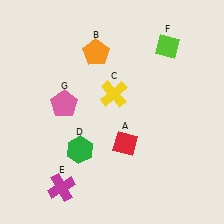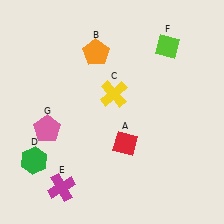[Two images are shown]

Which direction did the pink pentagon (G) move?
The pink pentagon (G) moved down.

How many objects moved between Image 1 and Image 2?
2 objects moved between the two images.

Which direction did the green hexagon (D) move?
The green hexagon (D) moved left.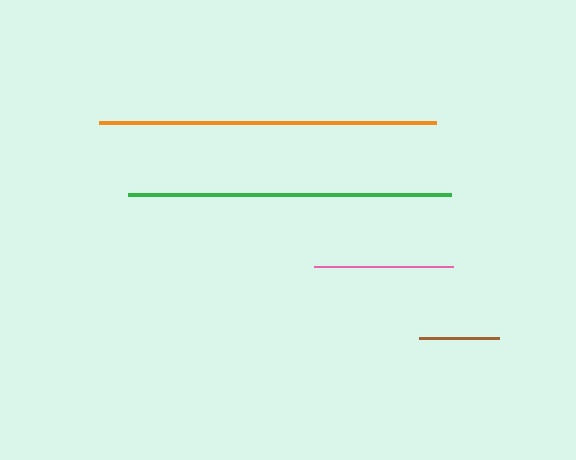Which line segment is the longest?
The orange line is the longest at approximately 337 pixels.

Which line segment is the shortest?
The brown line is the shortest at approximately 80 pixels.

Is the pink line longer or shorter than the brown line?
The pink line is longer than the brown line.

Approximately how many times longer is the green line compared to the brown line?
The green line is approximately 4.0 times the length of the brown line.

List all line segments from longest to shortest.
From longest to shortest: orange, green, pink, brown.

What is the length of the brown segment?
The brown segment is approximately 80 pixels long.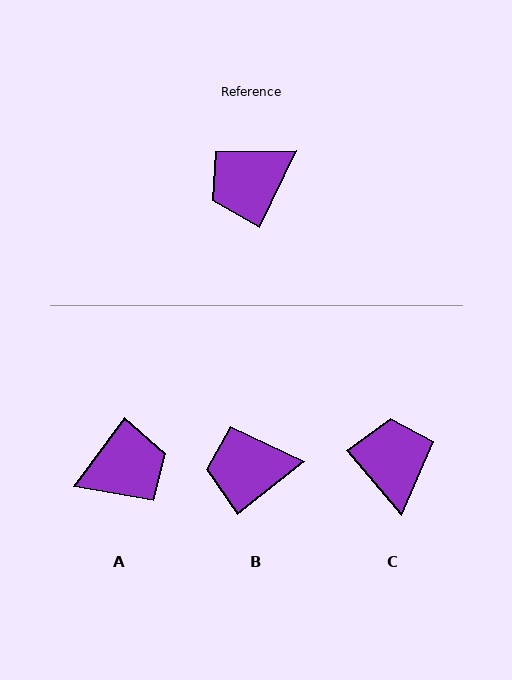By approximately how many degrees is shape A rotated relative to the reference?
Approximately 169 degrees counter-clockwise.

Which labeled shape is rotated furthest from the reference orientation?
A, about 169 degrees away.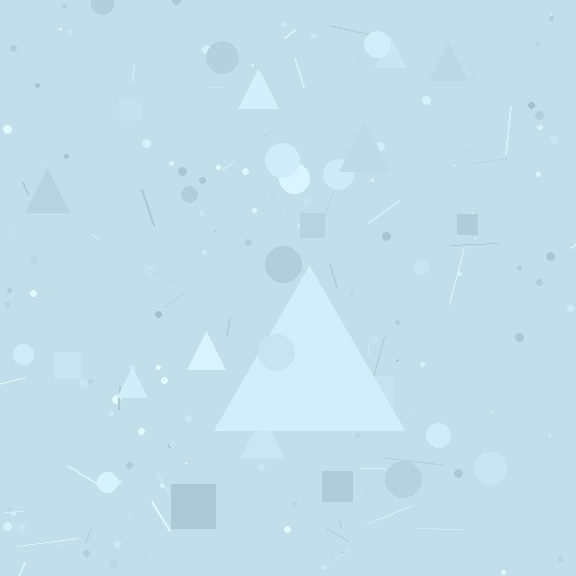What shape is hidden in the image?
A triangle is hidden in the image.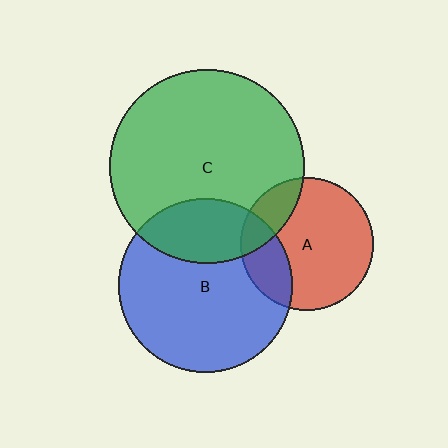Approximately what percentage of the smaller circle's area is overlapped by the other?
Approximately 25%.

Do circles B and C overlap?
Yes.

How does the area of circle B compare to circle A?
Approximately 1.7 times.